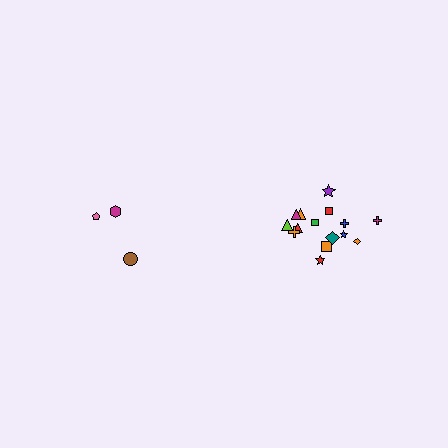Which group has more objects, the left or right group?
The right group.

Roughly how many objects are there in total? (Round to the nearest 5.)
Roughly 20 objects in total.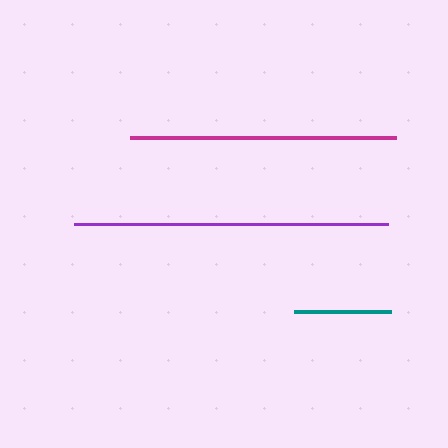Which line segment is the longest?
The purple line is the longest at approximately 314 pixels.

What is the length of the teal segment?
The teal segment is approximately 97 pixels long.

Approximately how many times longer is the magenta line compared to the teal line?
The magenta line is approximately 2.8 times the length of the teal line.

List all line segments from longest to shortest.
From longest to shortest: purple, magenta, teal.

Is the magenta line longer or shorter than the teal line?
The magenta line is longer than the teal line.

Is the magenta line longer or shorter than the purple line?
The purple line is longer than the magenta line.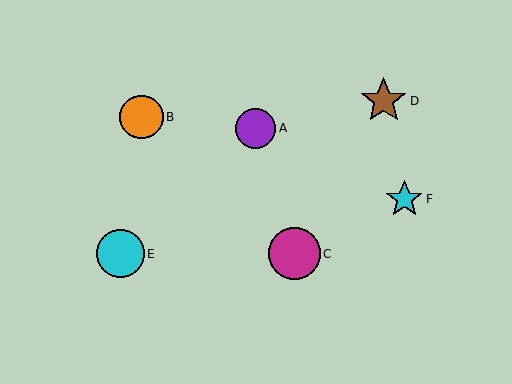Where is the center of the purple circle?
The center of the purple circle is at (256, 128).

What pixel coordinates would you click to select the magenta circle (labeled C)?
Click at (294, 254) to select the magenta circle C.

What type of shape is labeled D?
Shape D is a brown star.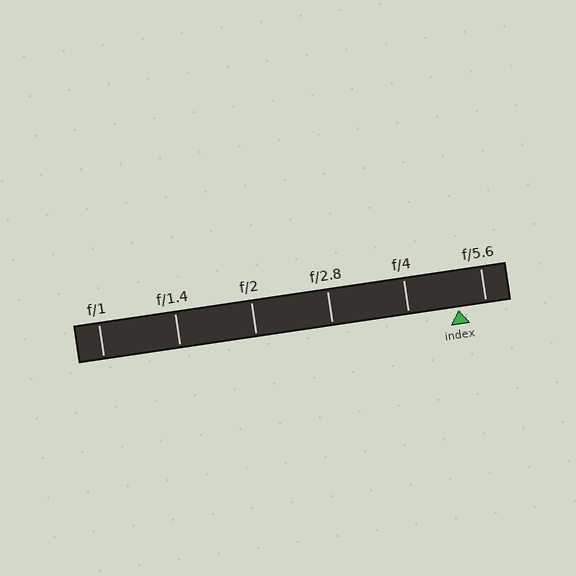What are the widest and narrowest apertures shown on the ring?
The widest aperture shown is f/1 and the narrowest is f/5.6.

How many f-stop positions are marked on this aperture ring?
There are 6 f-stop positions marked.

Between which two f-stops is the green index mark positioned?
The index mark is between f/4 and f/5.6.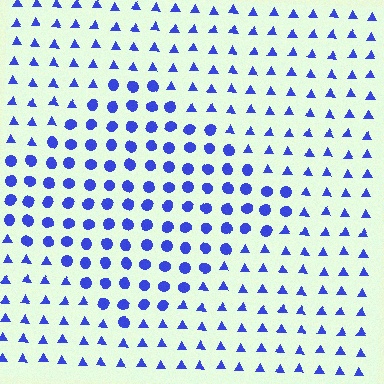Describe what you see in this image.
The image is filled with small blue elements arranged in a uniform grid. A diamond-shaped region contains circles, while the surrounding area contains triangles. The boundary is defined purely by the change in element shape.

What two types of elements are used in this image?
The image uses circles inside the diamond region and triangles outside it.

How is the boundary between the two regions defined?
The boundary is defined by a change in element shape: circles inside vs. triangles outside. All elements share the same color and spacing.